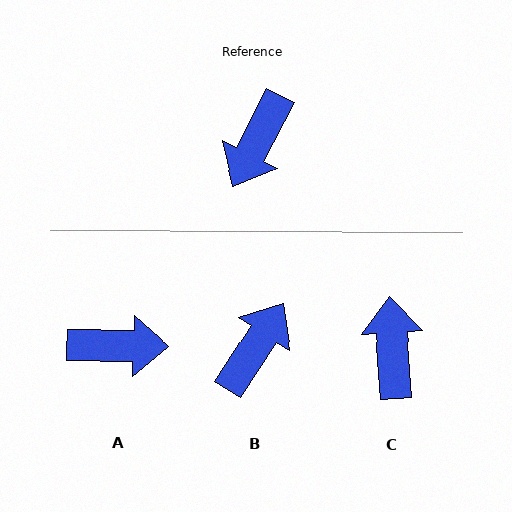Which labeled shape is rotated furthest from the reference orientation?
B, about 175 degrees away.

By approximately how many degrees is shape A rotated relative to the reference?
Approximately 117 degrees counter-clockwise.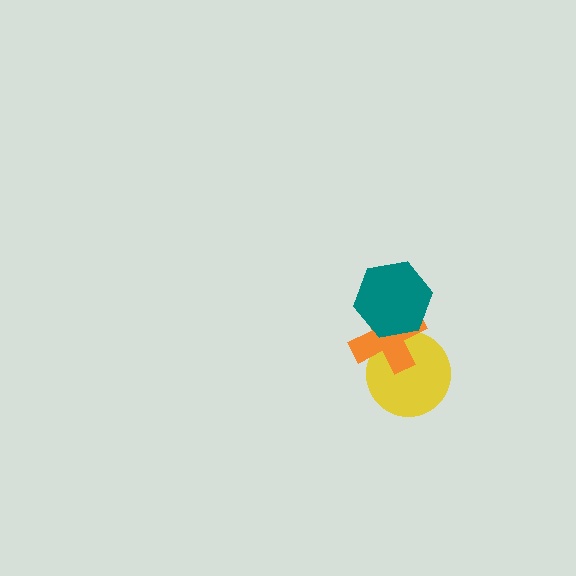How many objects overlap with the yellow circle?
1 object overlaps with the yellow circle.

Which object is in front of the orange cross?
The teal hexagon is in front of the orange cross.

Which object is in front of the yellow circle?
The orange cross is in front of the yellow circle.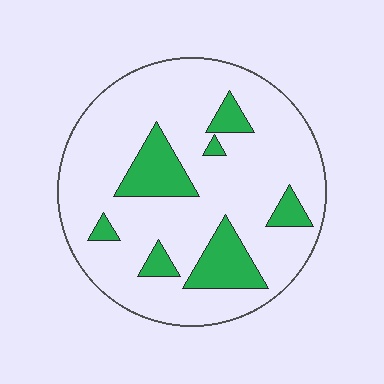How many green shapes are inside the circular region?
7.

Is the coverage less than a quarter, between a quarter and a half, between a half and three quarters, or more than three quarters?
Less than a quarter.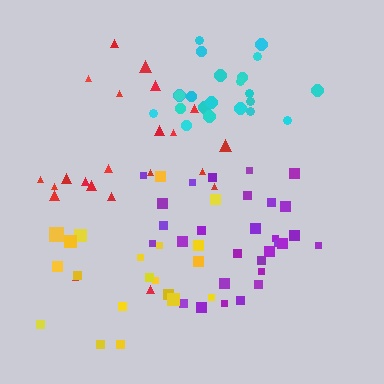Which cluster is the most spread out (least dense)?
Yellow.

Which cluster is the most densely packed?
Cyan.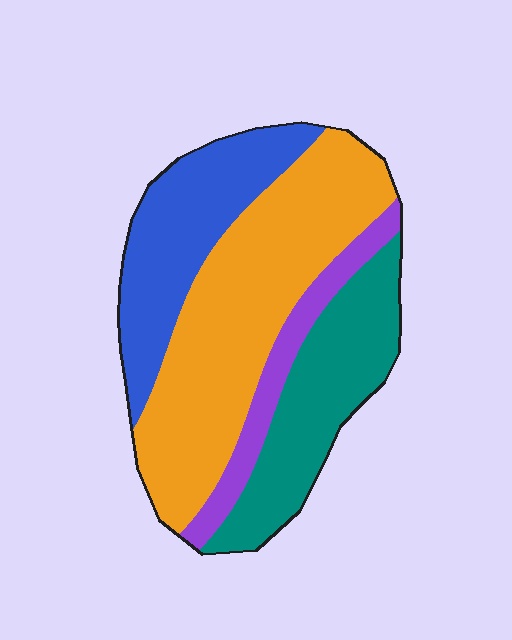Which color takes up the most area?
Orange, at roughly 45%.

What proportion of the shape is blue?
Blue covers 23% of the shape.